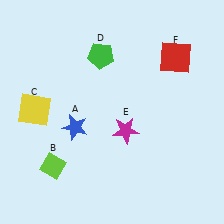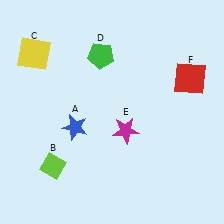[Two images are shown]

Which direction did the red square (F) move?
The red square (F) moved down.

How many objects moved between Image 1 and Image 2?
2 objects moved between the two images.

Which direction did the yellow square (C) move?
The yellow square (C) moved up.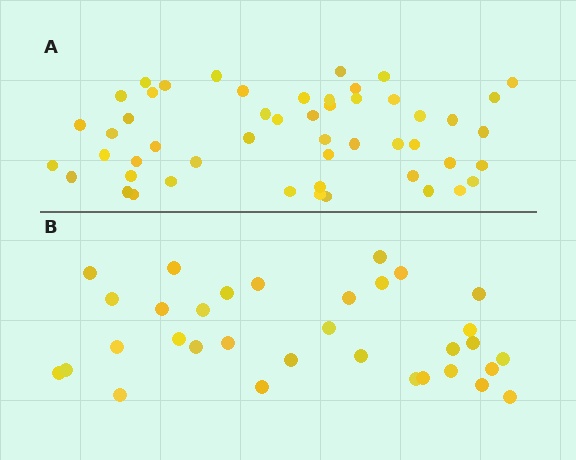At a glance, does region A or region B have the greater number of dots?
Region A (the top region) has more dots.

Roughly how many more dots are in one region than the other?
Region A has approximately 20 more dots than region B.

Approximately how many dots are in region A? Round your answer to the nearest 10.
About 50 dots. (The exact count is 51, which rounds to 50.)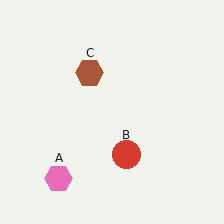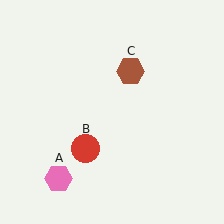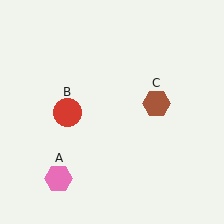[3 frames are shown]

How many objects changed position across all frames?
2 objects changed position: red circle (object B), brown hexagon (object C).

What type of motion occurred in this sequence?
The red circle (object B), brown hexagon (object C) rotated clockwise around the center of the scene.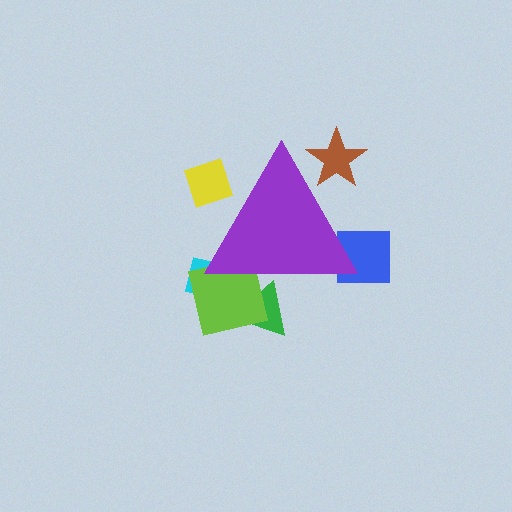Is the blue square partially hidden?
Yes, the blue square is partially hidden behind the purple triangle.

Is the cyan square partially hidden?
Yes, the cyan square is partially hidden behind the purple triangle.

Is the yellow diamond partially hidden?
Yes, the yellow diamond is partially hidden behind the purple triangle.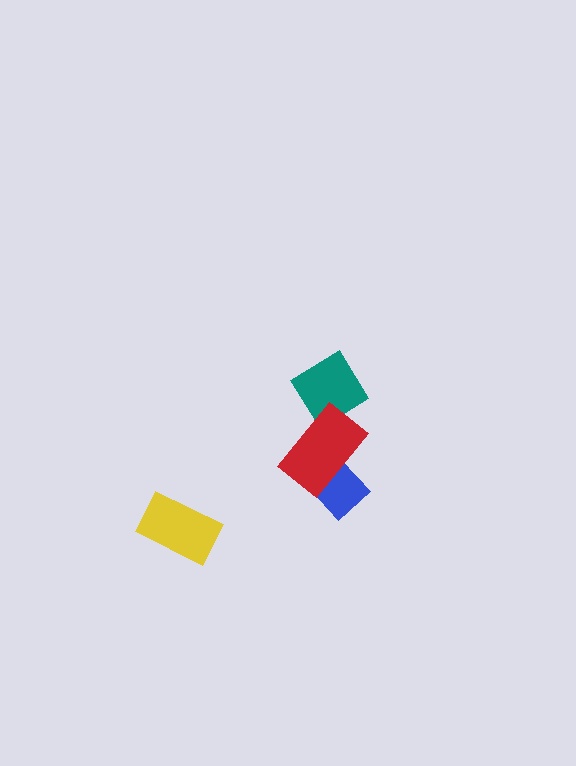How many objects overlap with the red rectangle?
2 objects overlap with the red rectangle.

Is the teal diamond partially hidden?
Yes, it is partially covered by another shape.